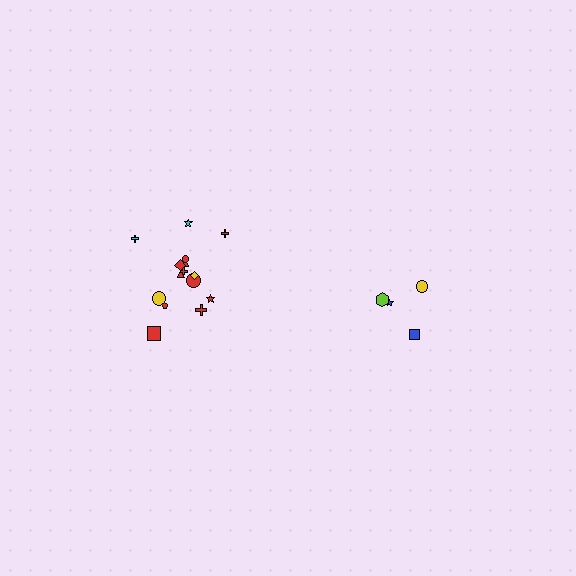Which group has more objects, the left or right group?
The left group.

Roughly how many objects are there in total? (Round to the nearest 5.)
Roughly 20 objects in total.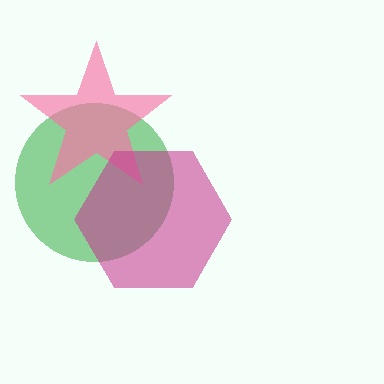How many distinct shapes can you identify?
There are 3 distinct shapes: a green circle, a pink star, a magenta hexagon.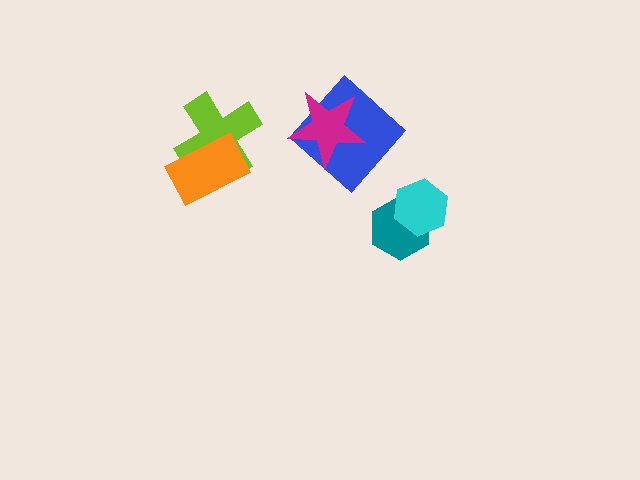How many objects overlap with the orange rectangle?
1 object overlaps with the orange rectangle.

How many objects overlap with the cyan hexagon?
1 object overlaps with the cyan hexagon.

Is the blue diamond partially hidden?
Yes, it is partially covered by another shape.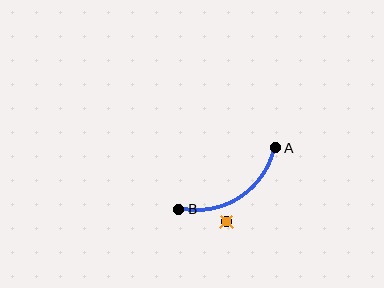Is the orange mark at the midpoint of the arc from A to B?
No — the orange mark does not lie on the arc at all. It sits slightly outside the curve.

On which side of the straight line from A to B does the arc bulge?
The arc bulges below the straight line connecting A and B.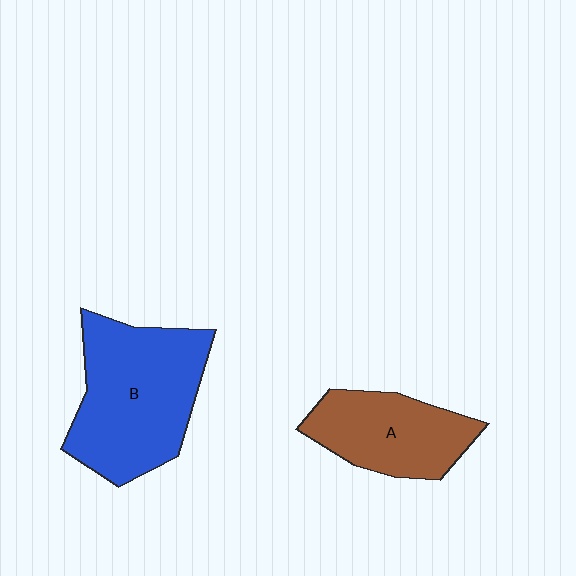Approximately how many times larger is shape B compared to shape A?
Approximately 1.5 times.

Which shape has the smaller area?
Shape A (brown).